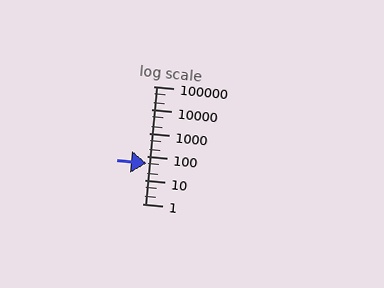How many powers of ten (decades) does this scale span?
The scale spans 5 decades, from 1 to 100000.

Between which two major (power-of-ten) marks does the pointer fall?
The pointer is between 10 and 100.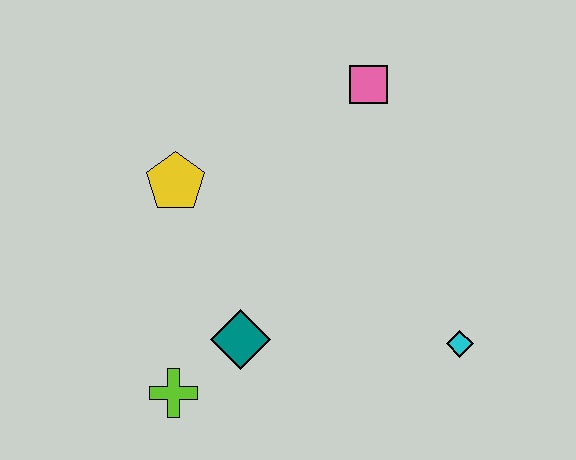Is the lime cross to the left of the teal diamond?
Yes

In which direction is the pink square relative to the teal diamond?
The pink square is above the teal diamond.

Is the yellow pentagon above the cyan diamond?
Yes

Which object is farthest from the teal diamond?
The pink square is farthest from the teal diamond.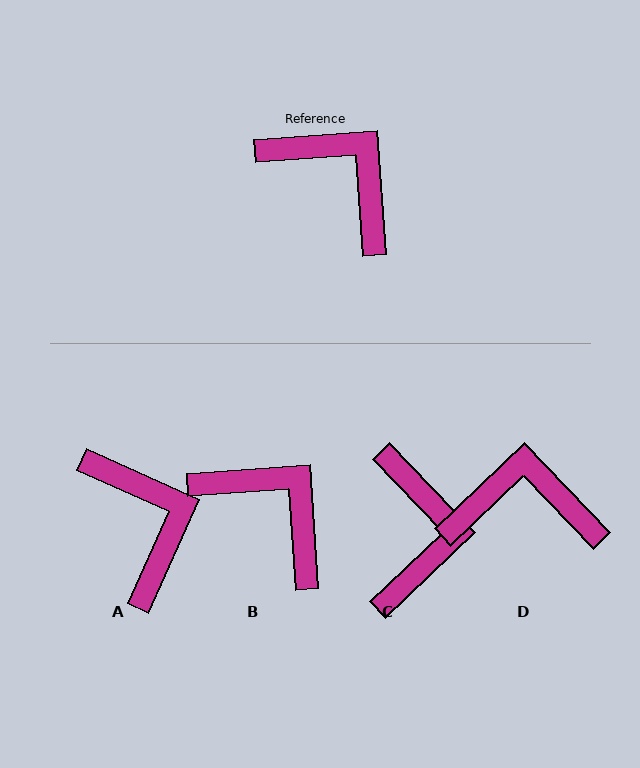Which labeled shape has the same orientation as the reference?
B.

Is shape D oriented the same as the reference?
No, it is off by about 40 degrees.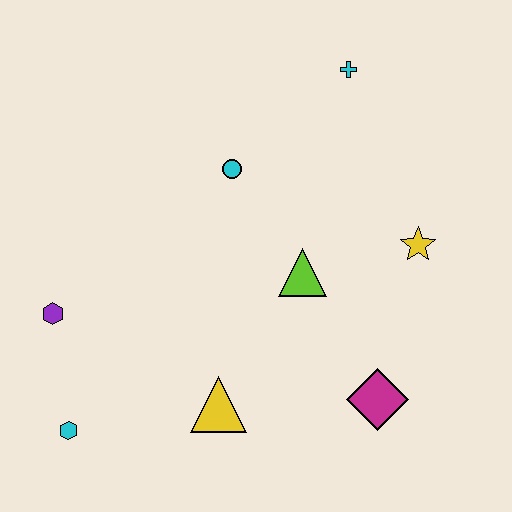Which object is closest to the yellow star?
The lime triangle is closest to the yellow star.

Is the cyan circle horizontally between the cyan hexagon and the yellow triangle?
No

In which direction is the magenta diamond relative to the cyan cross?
The magenta diamond is below the cyan cross.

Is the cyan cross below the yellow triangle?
No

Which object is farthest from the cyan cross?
The cyan hexagon is farthest from the cyan cross.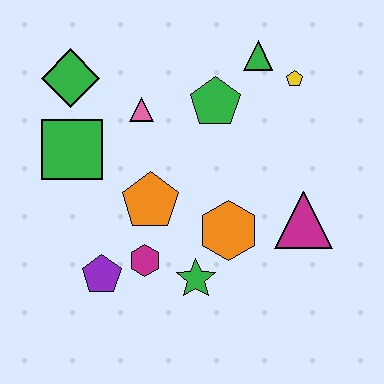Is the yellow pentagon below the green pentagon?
No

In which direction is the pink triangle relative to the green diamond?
The pink triangle is to the right of the green diamond.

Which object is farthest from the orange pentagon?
The yellow pentagon is farthest from the orange pentagon.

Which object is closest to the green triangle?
The yellow pentagon is closest to the green triangle.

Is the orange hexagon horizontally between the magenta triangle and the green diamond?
Yes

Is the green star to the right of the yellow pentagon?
No